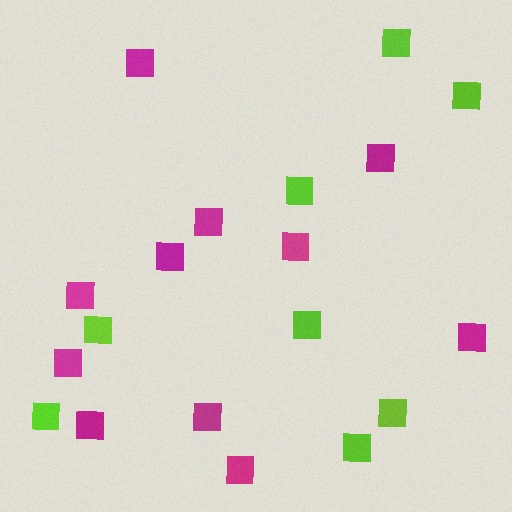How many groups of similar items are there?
There are 2 groups: one group of magenta squares (11) and one group of lime squares (8).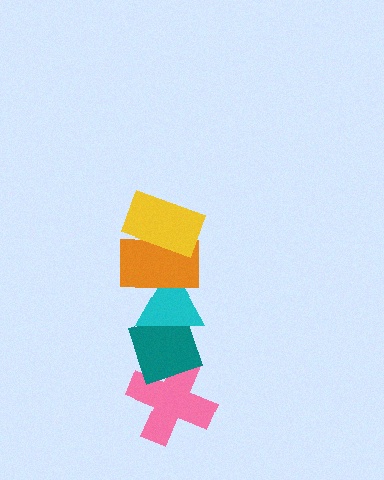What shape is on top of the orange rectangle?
The yellow rectangle is on top of the orange rectangle.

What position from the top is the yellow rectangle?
The yellow rectangle is 1st from the top.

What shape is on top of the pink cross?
The teal diamond is on top of the pink cross.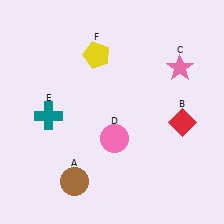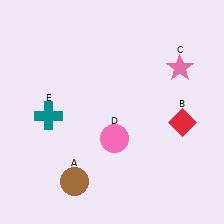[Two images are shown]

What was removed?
The yellow pentagon (F) was removed in Image 2.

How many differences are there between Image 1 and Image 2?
There is 1 difference between the two images.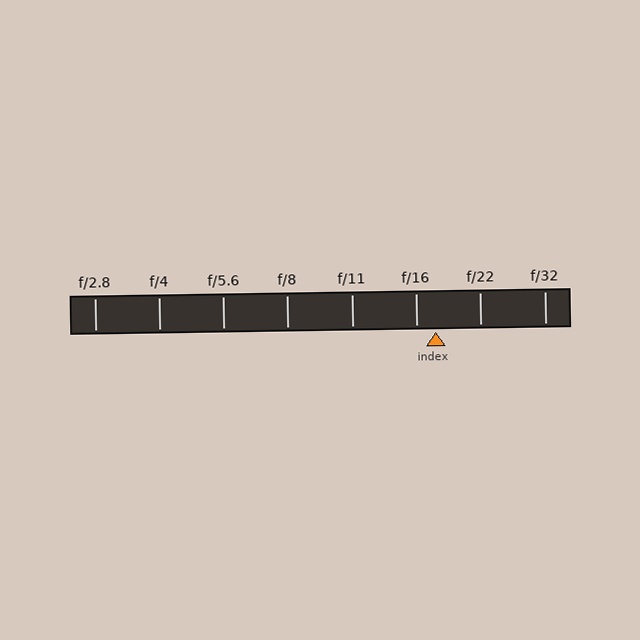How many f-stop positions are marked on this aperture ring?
There are 8 f-stop positions marked.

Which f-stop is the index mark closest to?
The index mark is closest to f/16.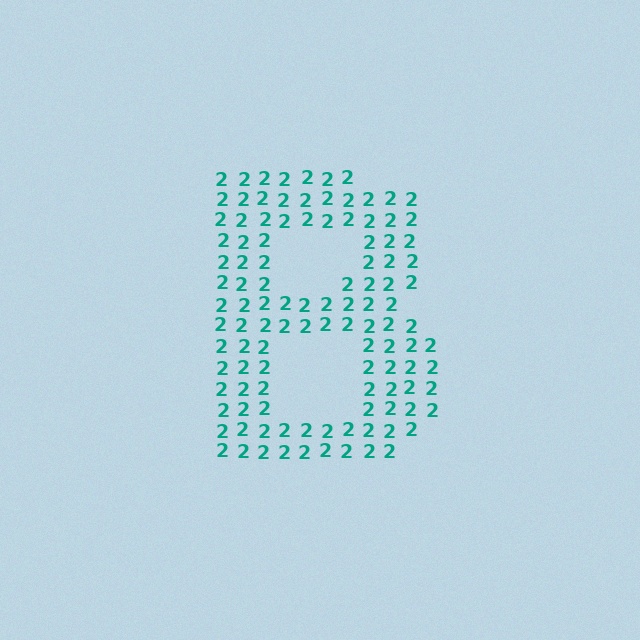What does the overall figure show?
The overall figure shows the letter B.